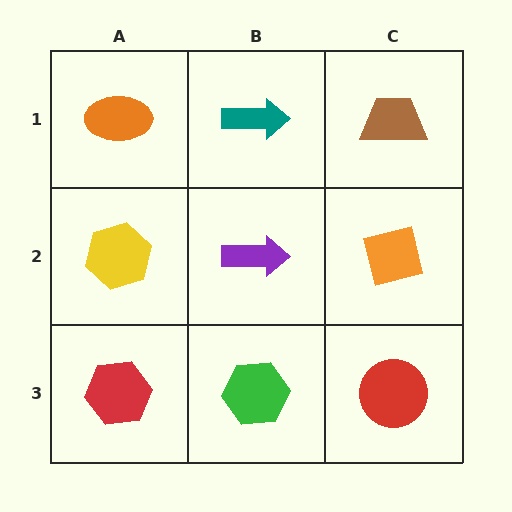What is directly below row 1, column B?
A purple arrow.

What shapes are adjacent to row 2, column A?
An orange ellipse (row 1, column A), a red hexagon (row 3, column A), a purple arrow (row 2, column B).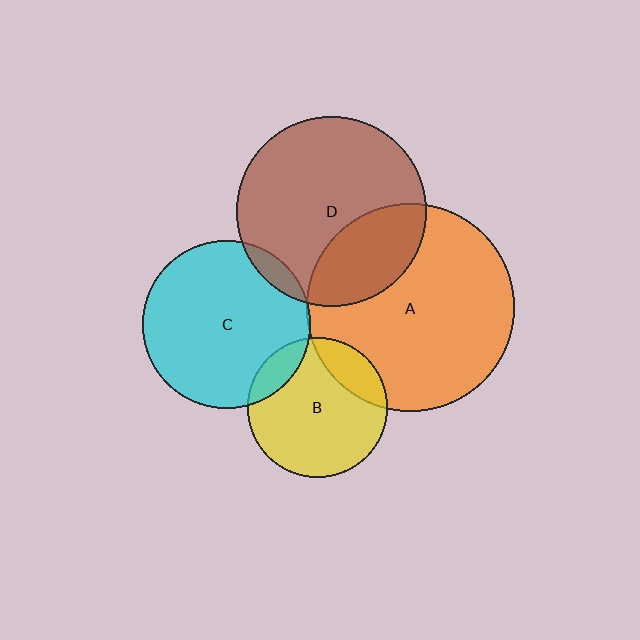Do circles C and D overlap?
Yes.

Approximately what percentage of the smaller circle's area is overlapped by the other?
Approximately 5%.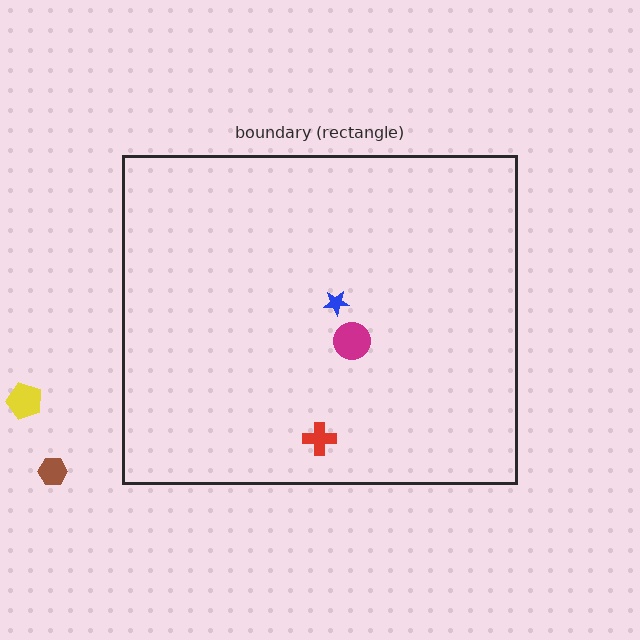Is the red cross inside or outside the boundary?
Inside.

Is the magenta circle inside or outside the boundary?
Inside.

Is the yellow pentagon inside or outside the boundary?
Outside.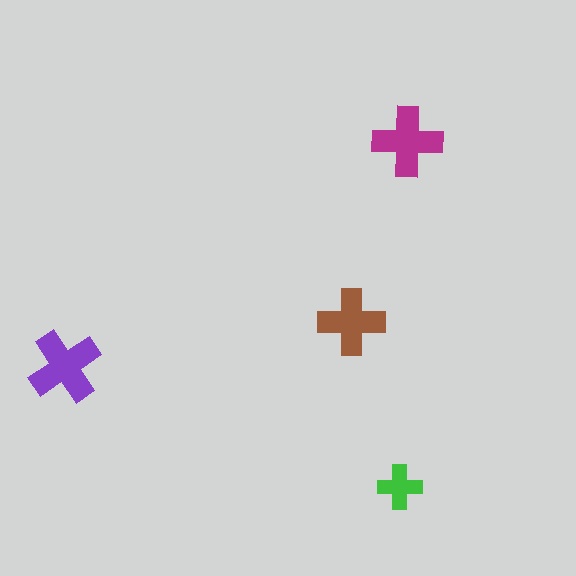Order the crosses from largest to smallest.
the purple one, the magenta one, the brown one, the green one.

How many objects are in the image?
There are 4 objects in the image.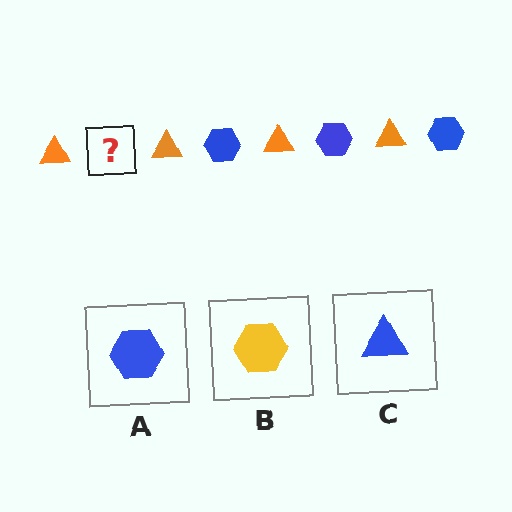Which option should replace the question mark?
Option A.